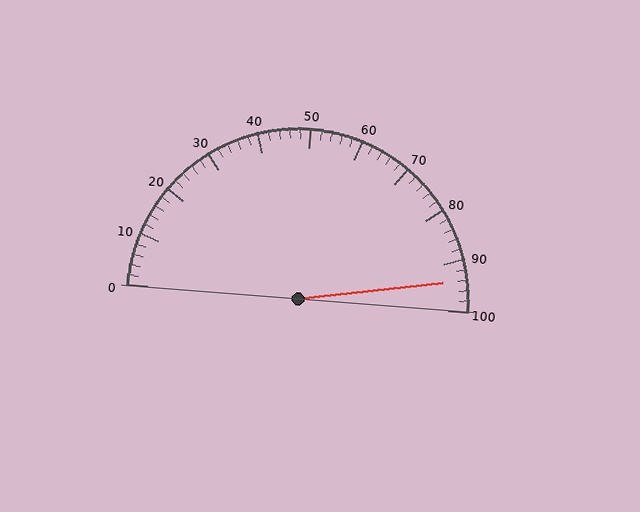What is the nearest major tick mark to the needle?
The nearest major tick mark is 90.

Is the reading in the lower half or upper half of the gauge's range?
The reading is in the upper half of the range (0 to 100).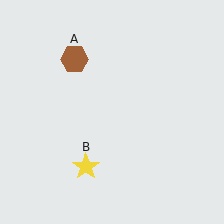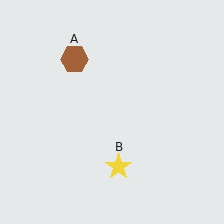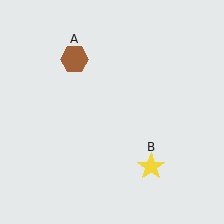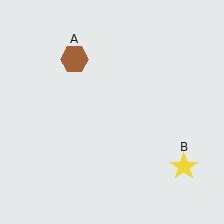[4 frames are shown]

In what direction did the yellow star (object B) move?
The yellow star (object B) moved right.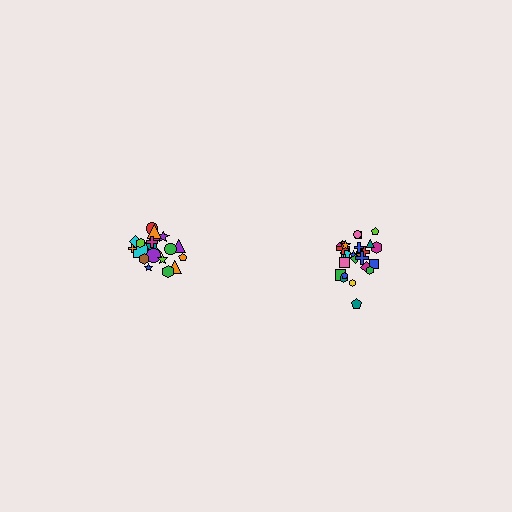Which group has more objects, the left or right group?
The right group.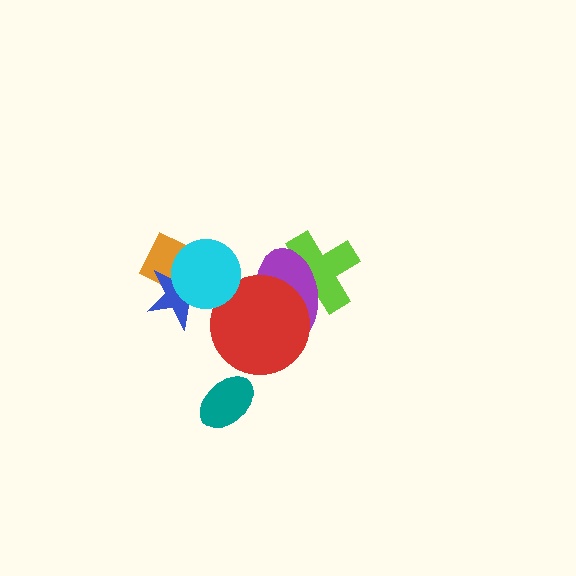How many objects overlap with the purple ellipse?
2 objects overlap with the purple ellipse.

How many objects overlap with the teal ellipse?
0 objects overlap with the teal ellipse.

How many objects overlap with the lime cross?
2 objects overlap with the lime cross.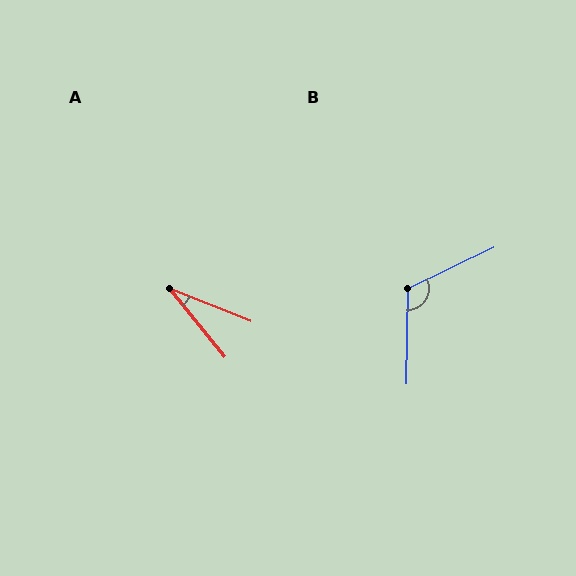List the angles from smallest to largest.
A (29°), B (116°).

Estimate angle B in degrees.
Approximately 116 degrees.